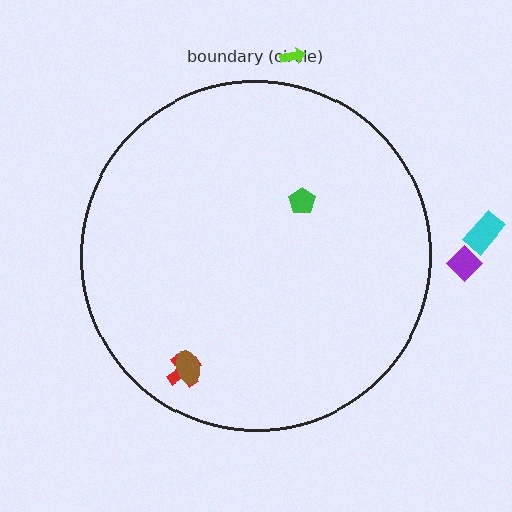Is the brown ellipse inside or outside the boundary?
Inside.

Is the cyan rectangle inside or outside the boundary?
Outside.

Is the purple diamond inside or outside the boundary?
Outside.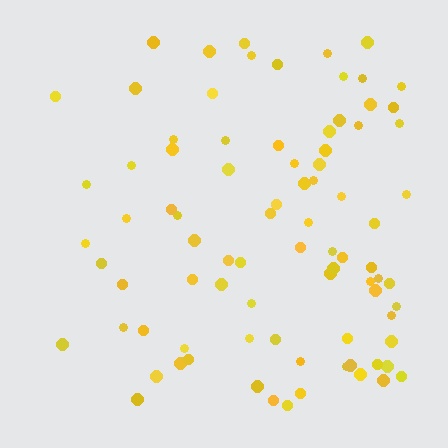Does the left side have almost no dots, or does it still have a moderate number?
Still a moderate number, just noticeably fewer than the right.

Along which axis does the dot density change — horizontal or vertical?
Horizontal.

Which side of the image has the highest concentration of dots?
The right.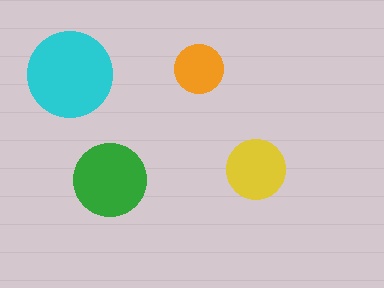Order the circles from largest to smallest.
the cyan one, the green one, the yellow one, the orange one.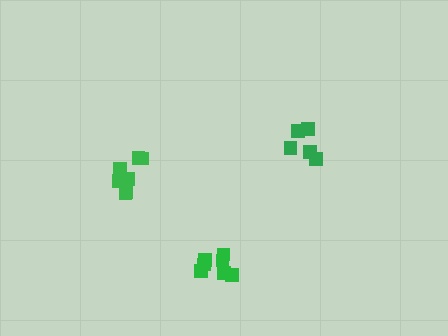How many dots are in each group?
Group 1: 7 dots, Group 2: 5 dots, Group 3: 7 dots (19 total).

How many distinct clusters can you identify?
There are 3 distinct clusters.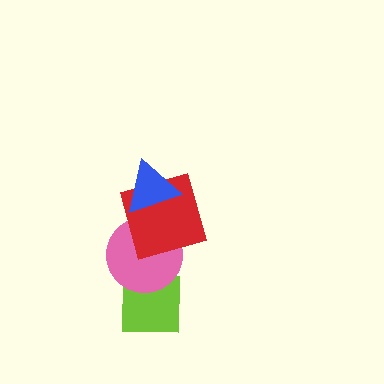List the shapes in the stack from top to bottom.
From top to bottom: the blue triangle, the red square, the pink circle, the lime square.